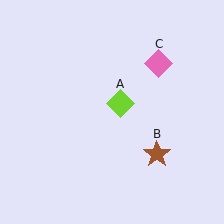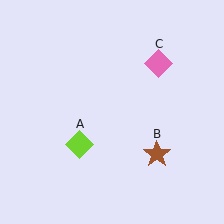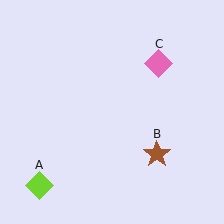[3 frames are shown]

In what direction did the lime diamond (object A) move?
The lime diamond (object A) moved down and to the left.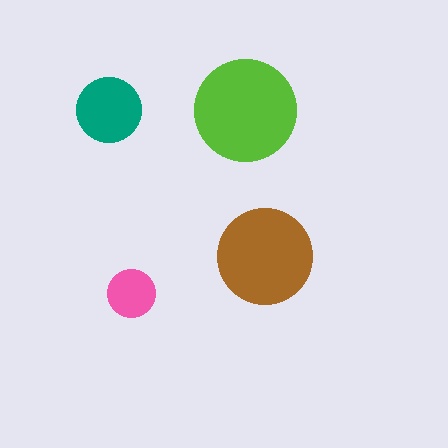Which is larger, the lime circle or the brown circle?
The lime one.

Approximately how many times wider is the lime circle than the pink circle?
About 2 times wider.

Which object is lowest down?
The pink circle is bottommost.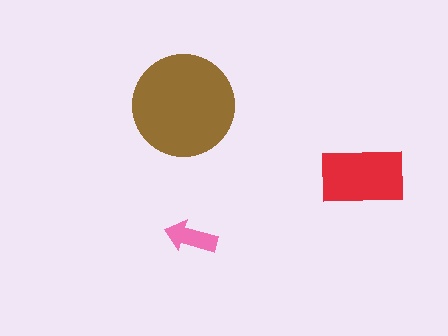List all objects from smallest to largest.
The pink arrow, the red rectangle, the brown circle.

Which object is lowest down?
The pink arrow is bottommost.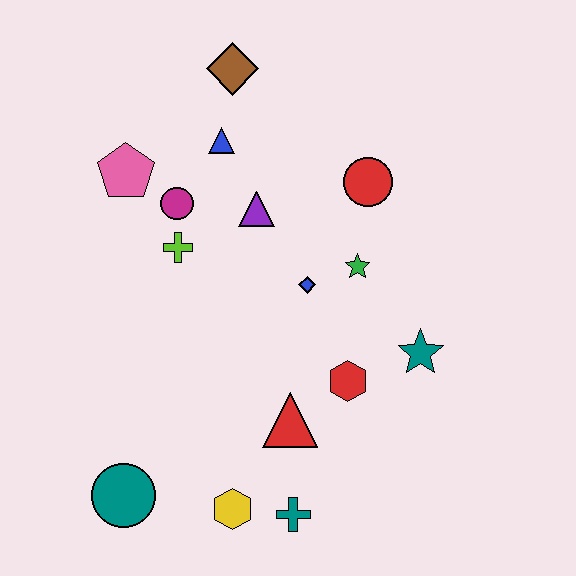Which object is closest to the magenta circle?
The lime cross is closest to the magenta circle.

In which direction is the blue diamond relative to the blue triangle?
The blue diamond is below the blue triangle.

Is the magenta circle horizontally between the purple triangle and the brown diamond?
No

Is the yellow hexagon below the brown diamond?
Yes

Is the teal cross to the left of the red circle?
Yes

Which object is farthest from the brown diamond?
The teal cross is farthest from the brown diamond.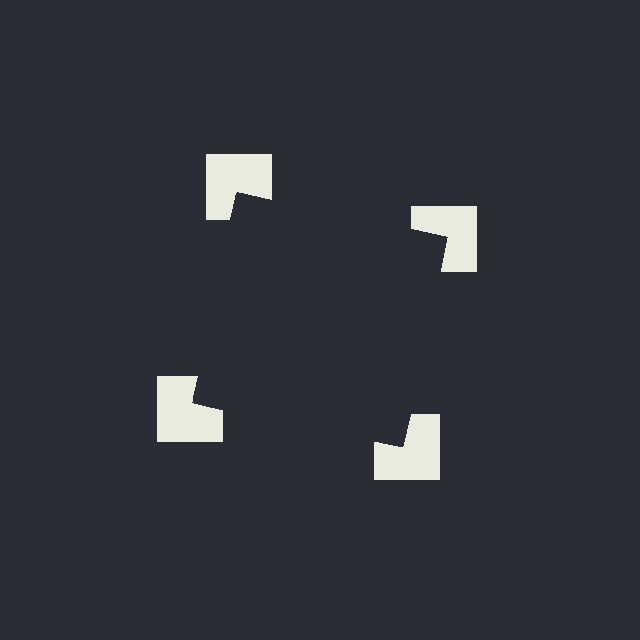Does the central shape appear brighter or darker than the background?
It typically appears slightly darker than the background, even though no actual brightness change is drawn.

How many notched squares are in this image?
There are 4 — one at each vertex of the illusory square.